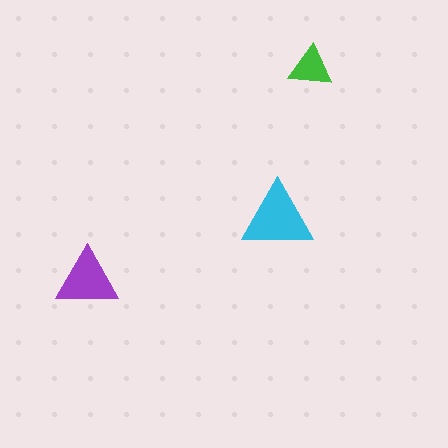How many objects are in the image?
There are 3 objects in the image.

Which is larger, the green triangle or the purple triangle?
The purple one.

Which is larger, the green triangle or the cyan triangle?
The cyan one.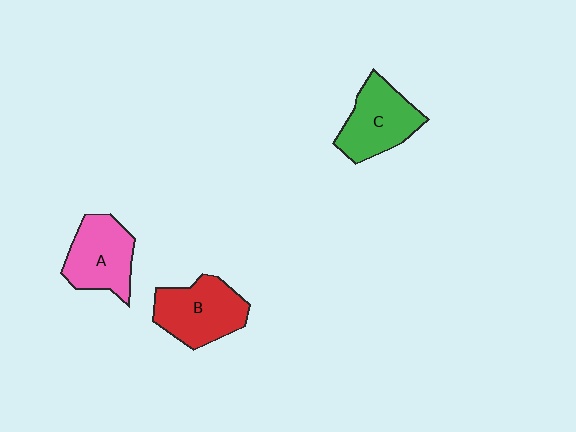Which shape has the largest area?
Shape B (red).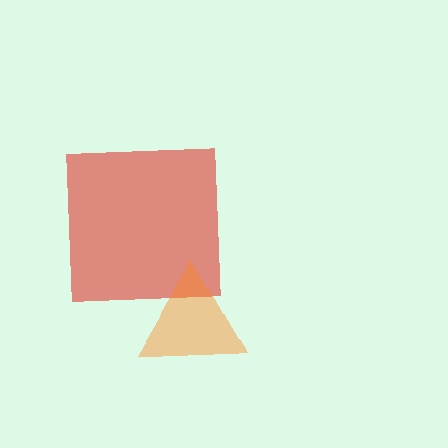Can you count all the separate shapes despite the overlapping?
Yes, there are 2 separate shapes.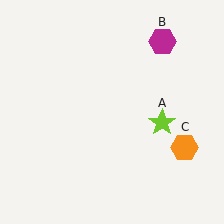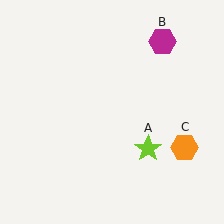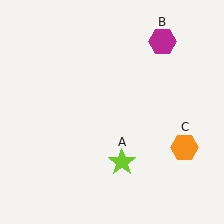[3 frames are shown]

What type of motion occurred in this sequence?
The lime star (object A) rotated clockwise around the center of the scene.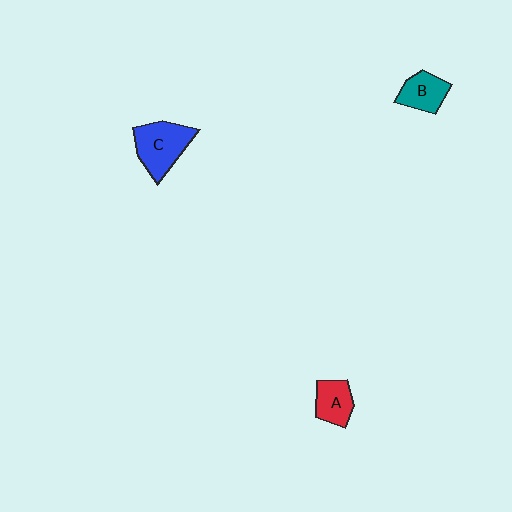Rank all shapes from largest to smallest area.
From largest to smallest: C (blue), B (teal), A (red).